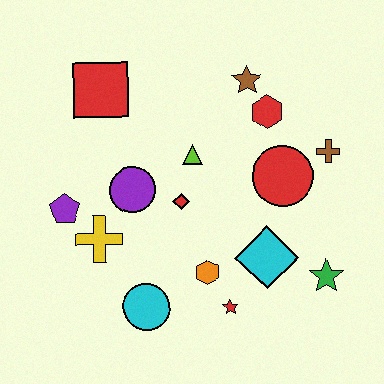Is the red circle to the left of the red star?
No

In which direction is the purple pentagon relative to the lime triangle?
The purple pentagon is to the left of the lime triangle.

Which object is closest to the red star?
The orange hexagon is closest to the red star.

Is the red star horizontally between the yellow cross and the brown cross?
Yes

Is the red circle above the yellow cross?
Yes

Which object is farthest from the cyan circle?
The brown star is farthest from the cyan circle.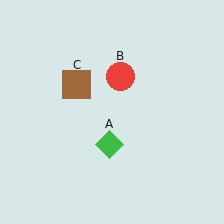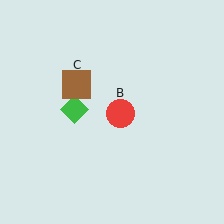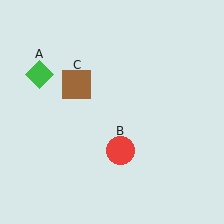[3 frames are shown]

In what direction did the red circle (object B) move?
The red circle (object B) moved down.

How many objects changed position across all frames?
2 objects changed position: green diamond (object A), red circle (object B).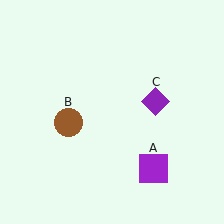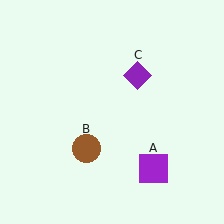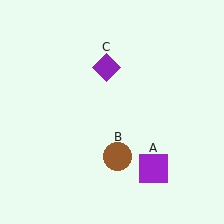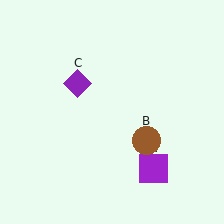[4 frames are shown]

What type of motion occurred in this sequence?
The brown circle (object B), purple diamond (object C) rotated counterclockwise around the center of the scene.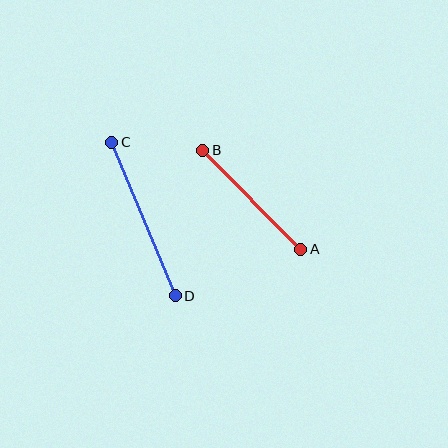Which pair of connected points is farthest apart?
Points C and D are farthest apart.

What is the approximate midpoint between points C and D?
The midpoint is at approximately (143, 219) pixels.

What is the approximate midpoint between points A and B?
The midpoint is at approximately (252, 200) pixels.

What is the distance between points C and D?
The distance is approximately 166 pixels.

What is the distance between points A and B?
The distance is approximately 139 pixels.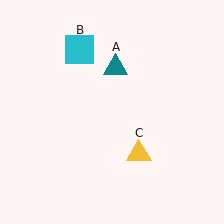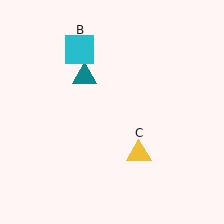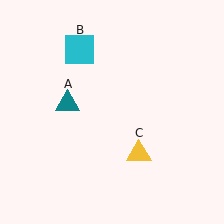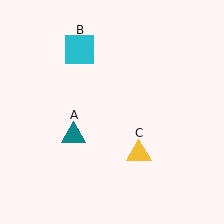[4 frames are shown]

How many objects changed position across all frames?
1 object changed position: teal triangle (object A).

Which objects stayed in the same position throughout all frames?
Cyan square (object B) and yellow triangle (object C) remained stationary.